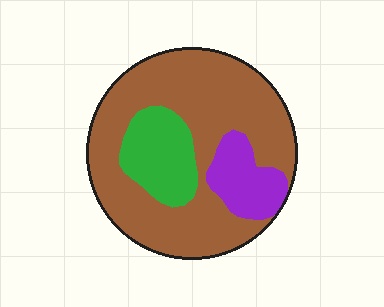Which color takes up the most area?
Brown, at roughly 70%.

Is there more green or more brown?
Brown.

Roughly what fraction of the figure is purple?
Purple takes up about one eighth (1/8) of the figure.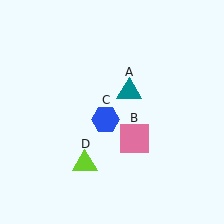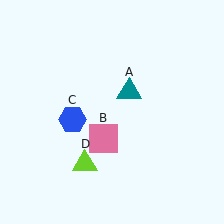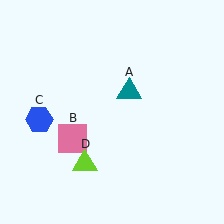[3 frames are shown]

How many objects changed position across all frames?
2 objects changed position: pink square (object B), blue hexagon (object C).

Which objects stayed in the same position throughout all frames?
Teal triangle (object A) and lime triangle (object D) remained stationary.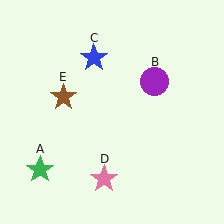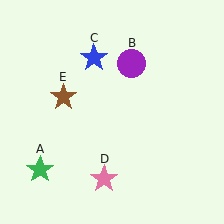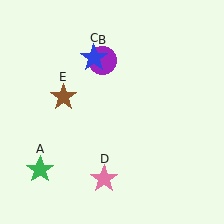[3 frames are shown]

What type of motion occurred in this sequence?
The purple circle (object B) rotated counterclockwise around the center of the scene.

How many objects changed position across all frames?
1 object changed position: purple circle (object B).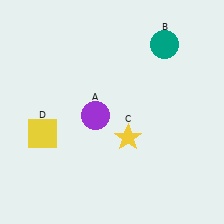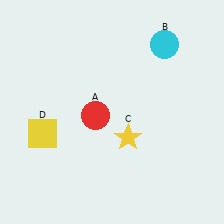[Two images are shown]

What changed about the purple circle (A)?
In Image 1, A is purple. In Image 2, it changed to red.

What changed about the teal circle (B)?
In Image 1, B is teal. In Image 2, it changed to cyan.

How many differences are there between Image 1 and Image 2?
There are 2 differences between the two images.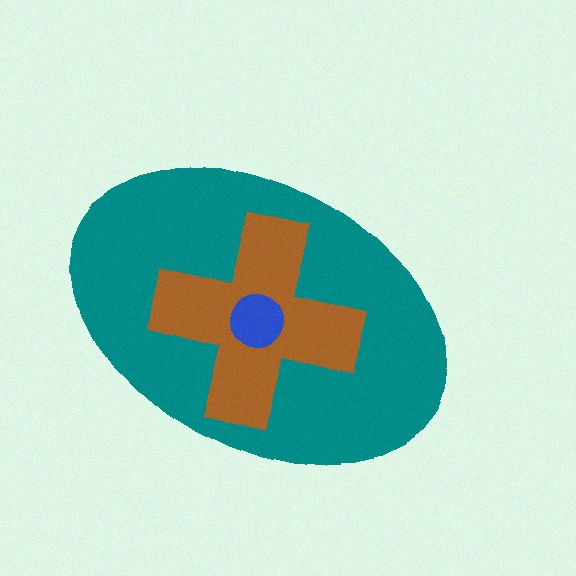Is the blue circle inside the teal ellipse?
Yes.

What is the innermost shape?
The blue circle.